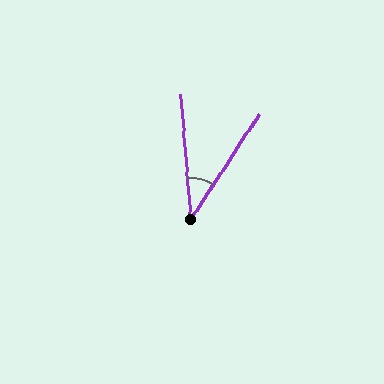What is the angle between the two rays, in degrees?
Approximately 37 degrees.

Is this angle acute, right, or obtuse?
It is acute.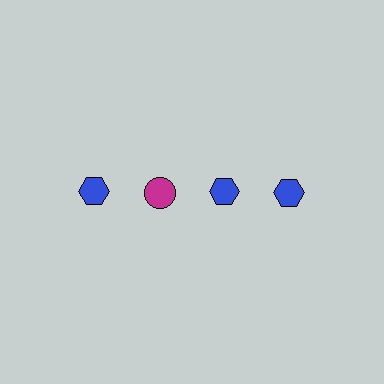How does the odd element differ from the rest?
It differs in both color (magenta instead of blue) and shape (circle instead of hexagon).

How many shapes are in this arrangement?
There are 4 shapes arranged in a grid pattern.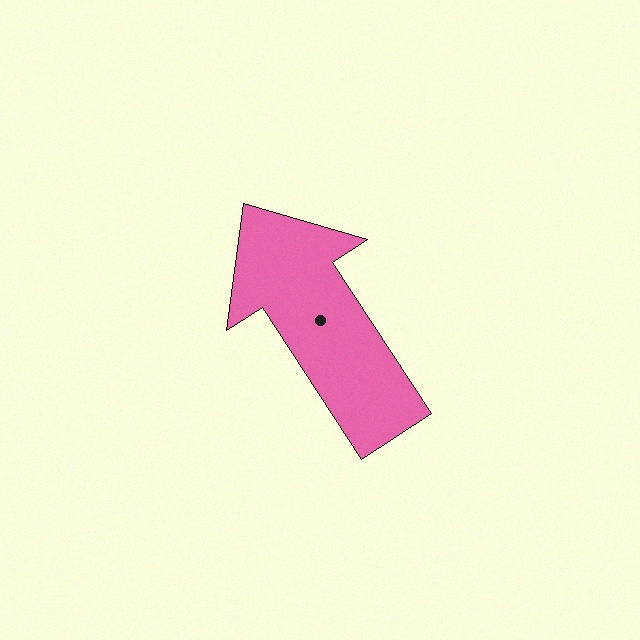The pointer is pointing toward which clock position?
Roughly 11 o'clock.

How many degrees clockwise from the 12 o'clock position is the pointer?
Approximately 327 degrees.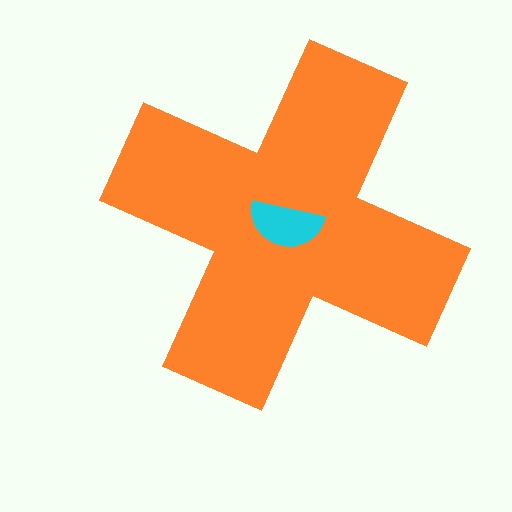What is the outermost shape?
The orange cross.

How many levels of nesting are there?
2.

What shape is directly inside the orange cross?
The cyan semicircle.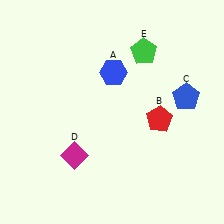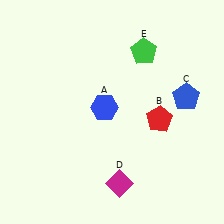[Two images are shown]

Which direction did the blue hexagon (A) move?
The blue hexagon (A) moved down.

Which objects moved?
The objects that moved are: the blue hexagon (A), the magenta diamond (D).